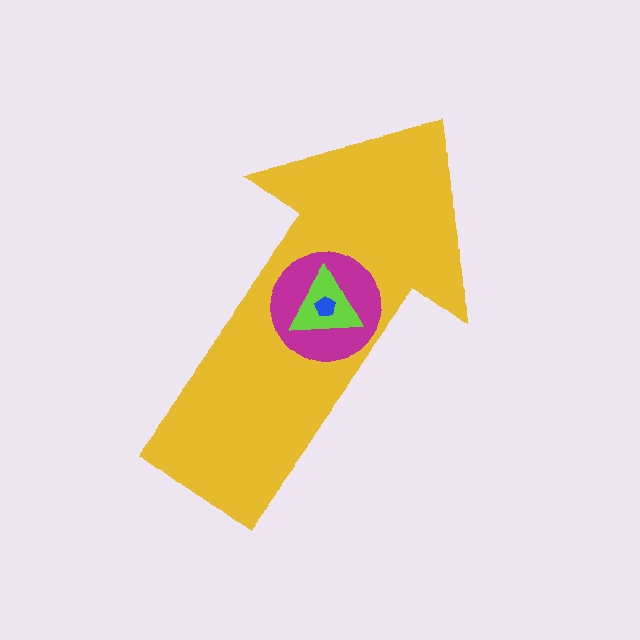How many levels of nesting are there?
4.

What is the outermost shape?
The yellow arrow.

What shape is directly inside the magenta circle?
The lime triangle.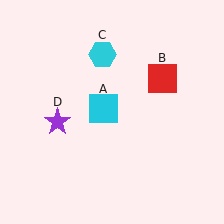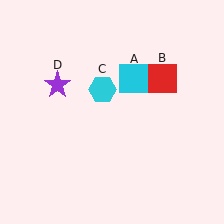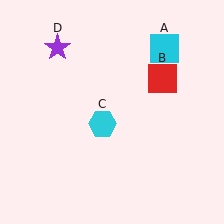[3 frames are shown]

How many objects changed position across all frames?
3 objects changed position: cyan square (object A), cyan hexagon (object C), purple star (object D).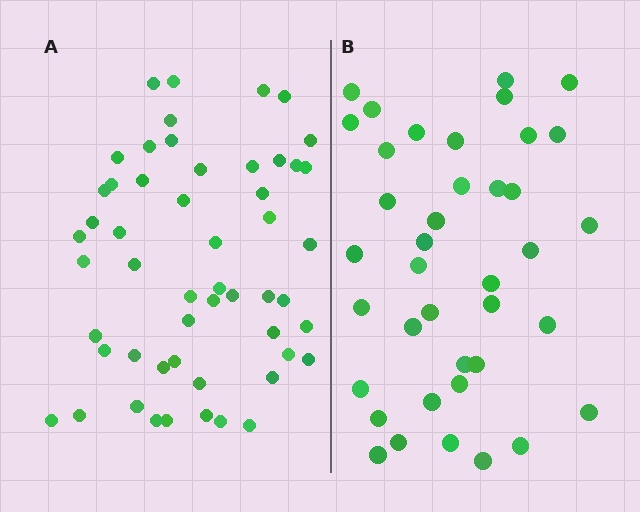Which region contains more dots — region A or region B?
Region A (the left region) has more dots.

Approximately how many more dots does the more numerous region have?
Region A has approximately 15 more dots than region B.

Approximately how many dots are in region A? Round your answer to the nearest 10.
About 50 dots. (The exact count is 53, which rounds to 50.)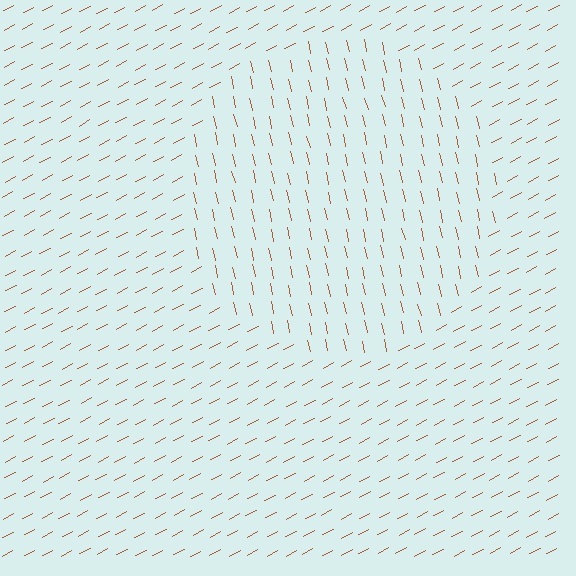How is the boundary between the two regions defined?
The boundary is defined purely by a change in line orientation (approximately 75 degrees difference). All lines are the same color and thickness.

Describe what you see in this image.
The image is filled with small brown line segments. A circle region in the image has lines oriented differently from the surrounding lines, creating a visible texture boundary.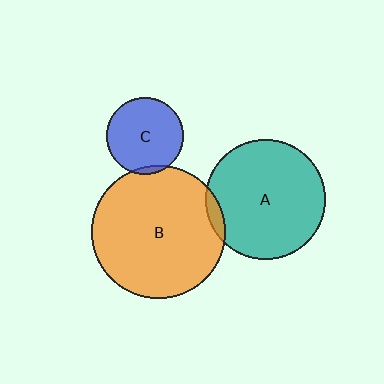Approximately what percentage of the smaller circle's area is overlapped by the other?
Approximately 5%.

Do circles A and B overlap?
Yes.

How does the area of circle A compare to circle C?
Approximately 2.4 times.